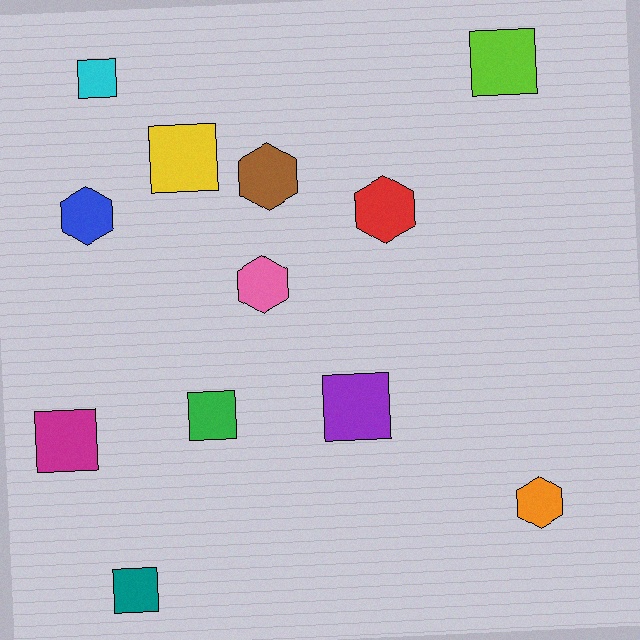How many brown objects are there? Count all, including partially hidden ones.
There is 1 brown object.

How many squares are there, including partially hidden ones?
There are 7 squares.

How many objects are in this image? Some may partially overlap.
There are 12 objects.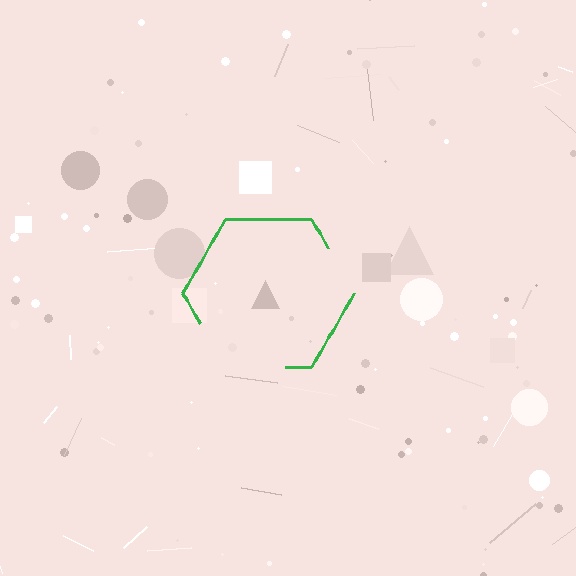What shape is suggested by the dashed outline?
The dashed outline suggests a hexagon.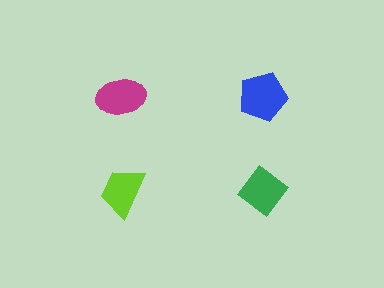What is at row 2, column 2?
A green diamond.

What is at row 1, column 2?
A blue pentagon.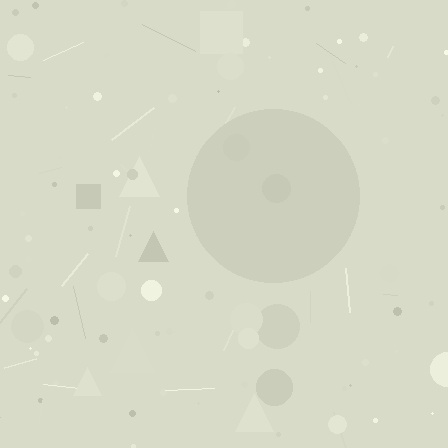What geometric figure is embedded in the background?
A circle is embedded in the background.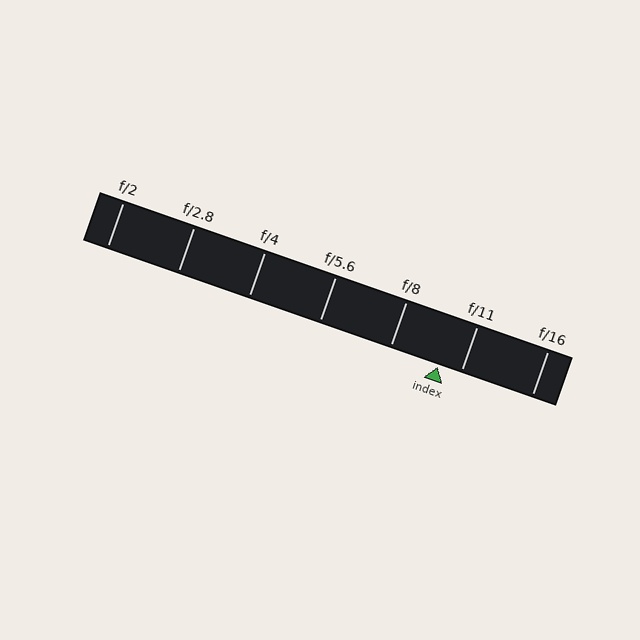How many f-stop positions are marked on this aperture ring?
There are 7 f-stop positions marked.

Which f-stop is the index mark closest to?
The index mark is closest to f/11.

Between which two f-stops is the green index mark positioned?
The index mark is between f/8 and f/11.